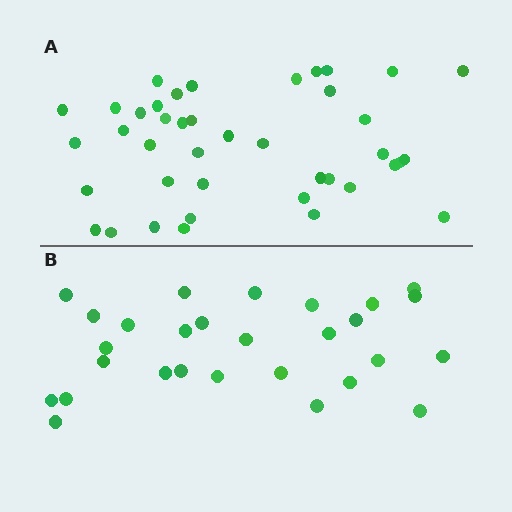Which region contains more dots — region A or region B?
Region A (the top region) has more dots.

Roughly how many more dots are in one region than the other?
Region A has approximately 15 more dots than region B.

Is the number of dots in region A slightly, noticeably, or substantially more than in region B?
Region A has substantially more. The ratio is roughly 1.5 to 1.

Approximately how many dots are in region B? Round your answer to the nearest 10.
About 30 dots. (The exact count is 28, which rounds to 30.)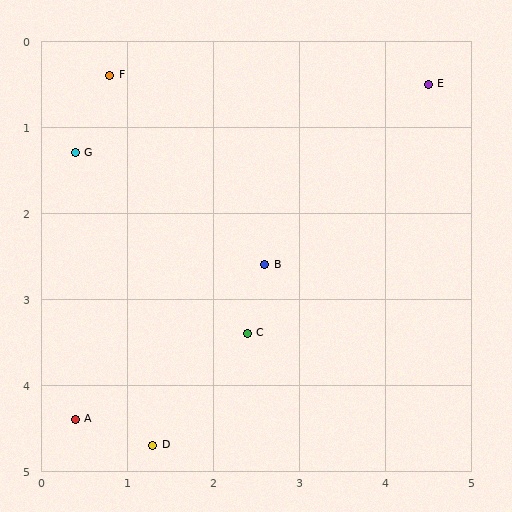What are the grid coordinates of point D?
Point D is at approximately (1.3, 4.7).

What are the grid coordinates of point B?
Point B is at approximately (2.6, 2.6).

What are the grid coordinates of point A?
Point A is at approximately (0.4, 4.4).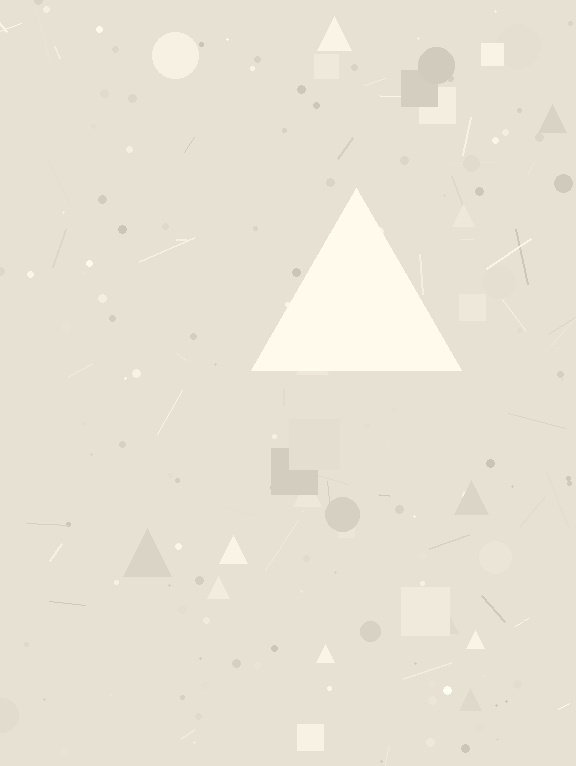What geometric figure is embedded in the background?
A triangle is embedded in the background.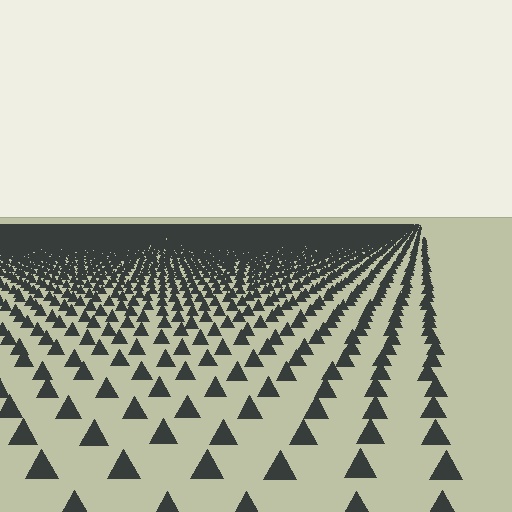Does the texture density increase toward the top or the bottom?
Density increases toward the top.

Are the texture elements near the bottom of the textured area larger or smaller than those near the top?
Larger. Near the bottom, elements are closer to the viewer and appear at a bigger on-screen size.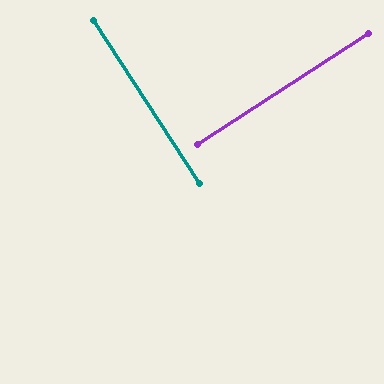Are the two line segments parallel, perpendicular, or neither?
Perpendicular — they meet at approximately 90°.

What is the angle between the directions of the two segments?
Approximately 90 degrees.